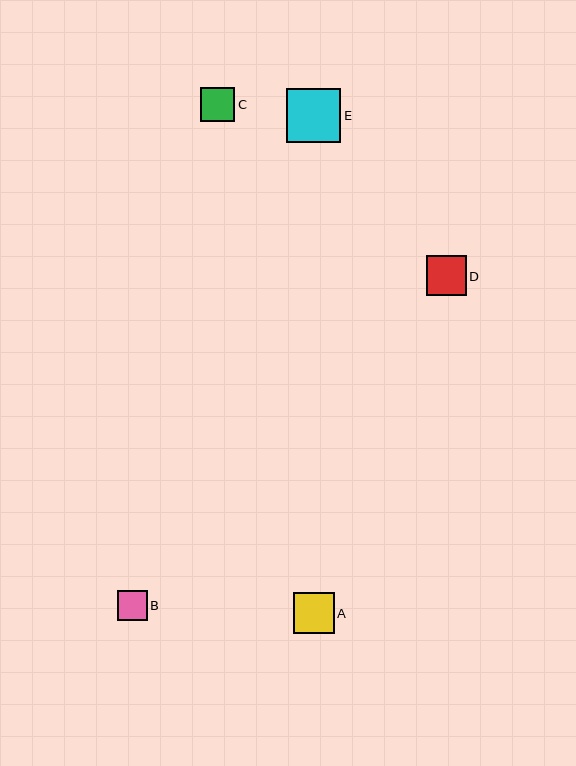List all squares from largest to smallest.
From largest to smallest: E, A, D, C, B.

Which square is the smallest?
Square B is the smallest with a size of approximately 30 pixels.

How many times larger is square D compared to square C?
Square D is approximately 1.2 times the size of square C.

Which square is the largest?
Square E is the largest with a size of approximately 54 pixels.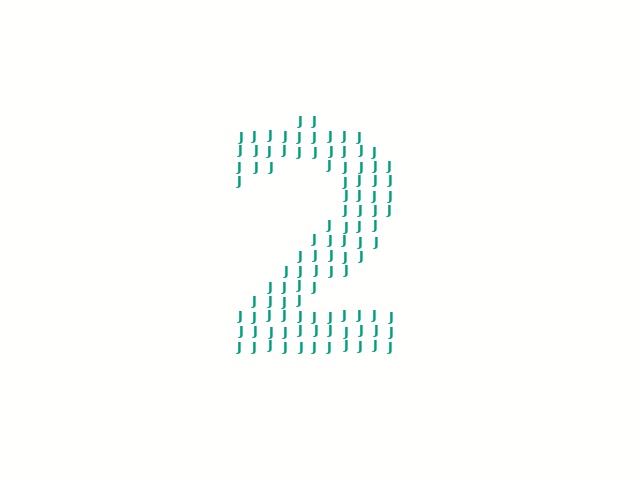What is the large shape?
The large shape is the digit 2.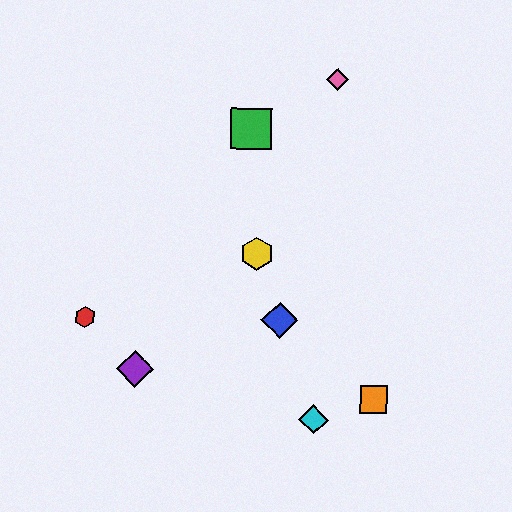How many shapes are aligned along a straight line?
3 shapes (the blue diamond, the yellow hexagon, the cyan diamond) are aligned along a straight line.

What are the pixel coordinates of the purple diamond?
The purple diamond is at (135, 369).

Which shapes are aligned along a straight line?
The blue diamond, the yellow hexagon, the cyan diamond are aligned along a straight line.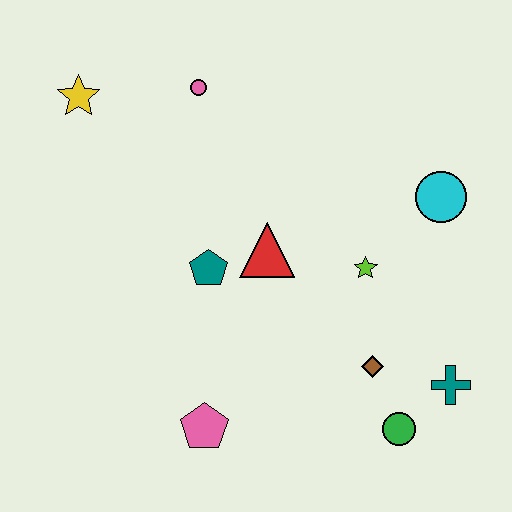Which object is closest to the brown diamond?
The green circle is closest to the brown diamond.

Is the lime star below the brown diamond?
No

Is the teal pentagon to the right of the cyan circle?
No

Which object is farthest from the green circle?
The yellow star is farthest from the green circle.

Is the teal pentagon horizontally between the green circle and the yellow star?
Yes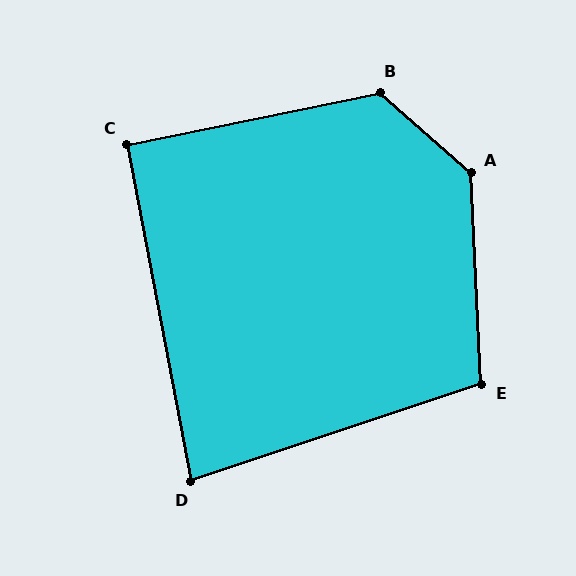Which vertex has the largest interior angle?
A, at approximately 134 degrees.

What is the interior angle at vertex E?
Approximately 106 degrees (obtuse).